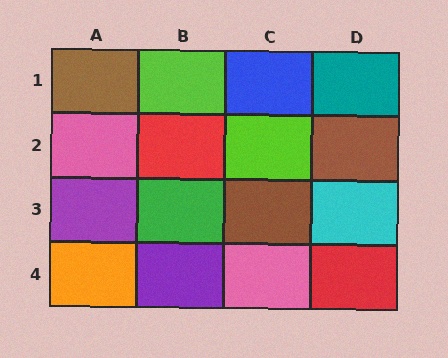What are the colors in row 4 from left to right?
Orange, purple, pink, red.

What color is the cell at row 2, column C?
Lime.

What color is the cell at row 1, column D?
Teal.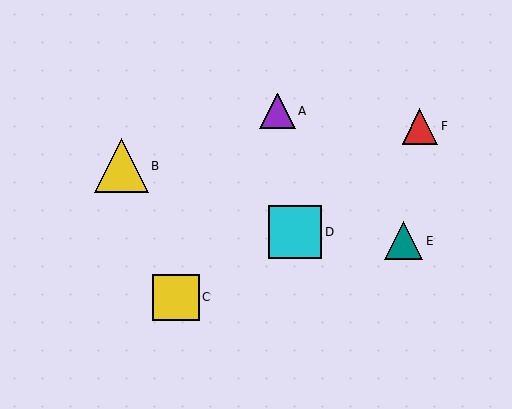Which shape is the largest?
The yellow triangle (labeled B) is the largest.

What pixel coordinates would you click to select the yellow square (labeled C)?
Click at (176, 297) to select the yellow square C.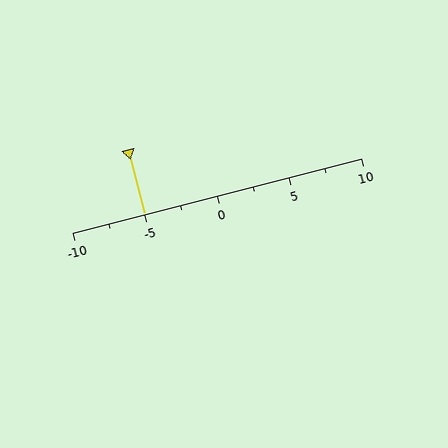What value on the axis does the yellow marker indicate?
The marker indicates approximately -5.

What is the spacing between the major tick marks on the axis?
The major ticks are spaced 5 apart.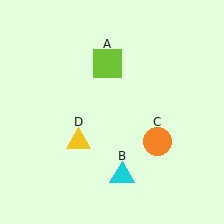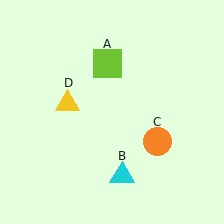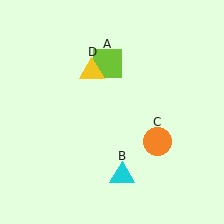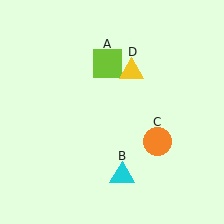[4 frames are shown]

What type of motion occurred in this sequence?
The yellow triangle (object D) rotated clockwise around the center of the scene.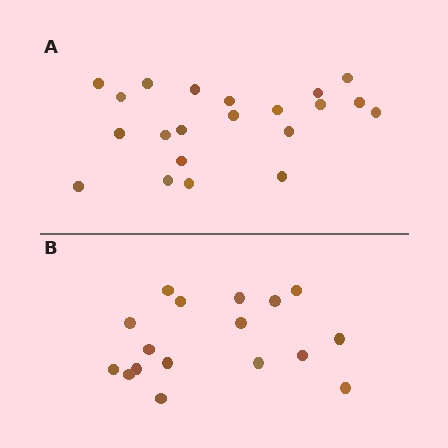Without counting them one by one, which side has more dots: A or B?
Region A (the top region) has more dots.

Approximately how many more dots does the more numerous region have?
Region A has about 4 more dots than region B.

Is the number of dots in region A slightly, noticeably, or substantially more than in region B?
Region A has only slightly more — the two regions are fairly close. The ratio is roughly 1.2 to 1.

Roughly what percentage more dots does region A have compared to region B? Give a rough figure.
About 25% more.